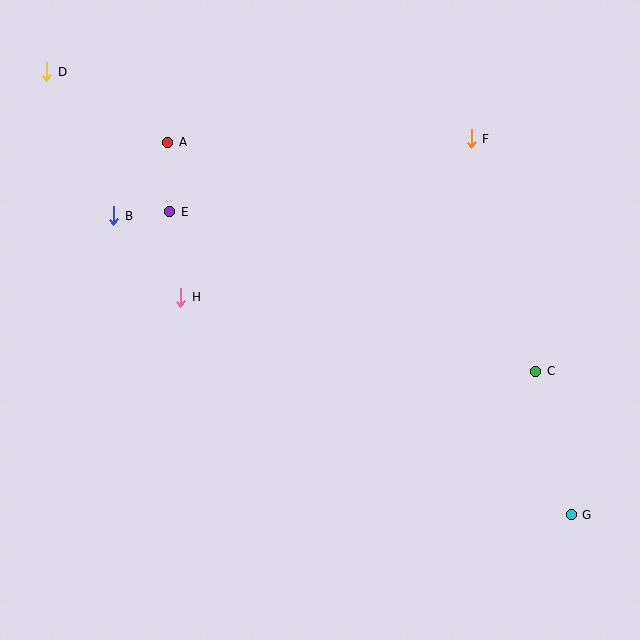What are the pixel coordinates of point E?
Point E is at (170, 212).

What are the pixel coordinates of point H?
Point H is at (181, 297).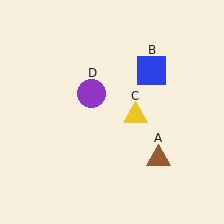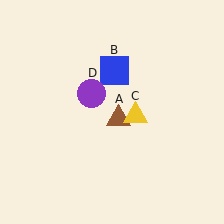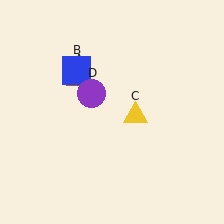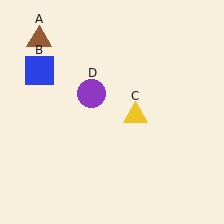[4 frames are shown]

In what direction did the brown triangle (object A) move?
The brown triangle (object A) moved up and to the left.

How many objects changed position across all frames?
2 objects changed position: brown triangle (object A), blue square (object B).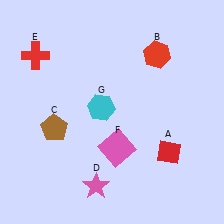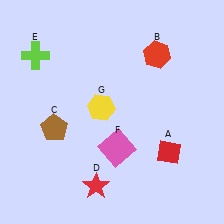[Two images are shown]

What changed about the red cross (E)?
In Image 1, E is red. In Image 2, it changed to lime.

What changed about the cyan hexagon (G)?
In Image 1, G is cyan. In Image 2, it changed to yellow.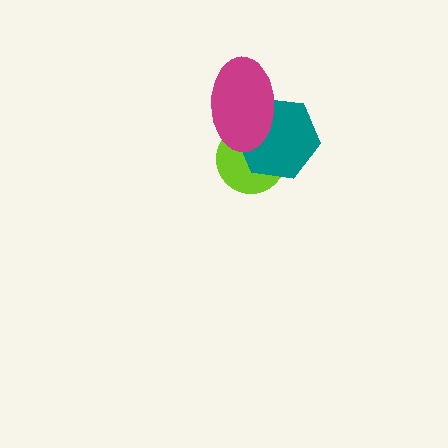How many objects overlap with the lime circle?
2 objects overlap with the lime circle.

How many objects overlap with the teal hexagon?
2 objects overlap with the teal hexagon.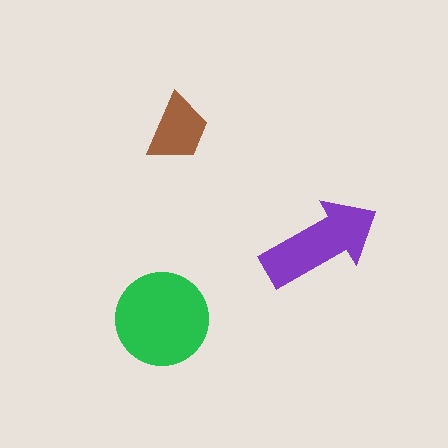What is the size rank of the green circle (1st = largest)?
1st.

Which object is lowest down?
The green circle is bottommost.